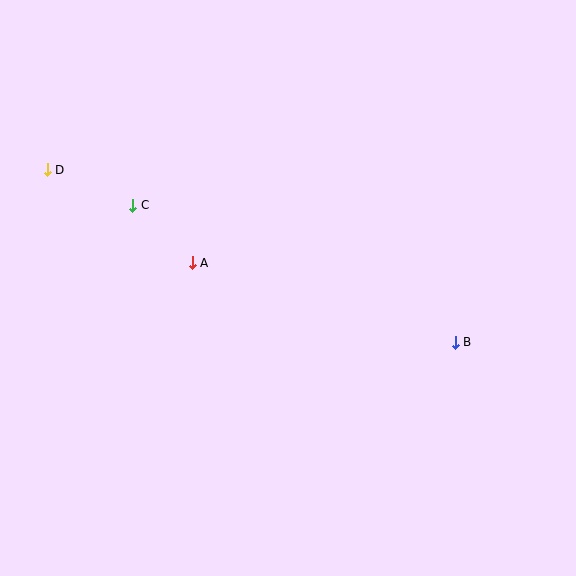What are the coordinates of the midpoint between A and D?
The midpoint between A and D is at (120, 216).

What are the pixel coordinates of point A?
Point A is at (192, 263).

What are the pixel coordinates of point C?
Point C is at (133, 205).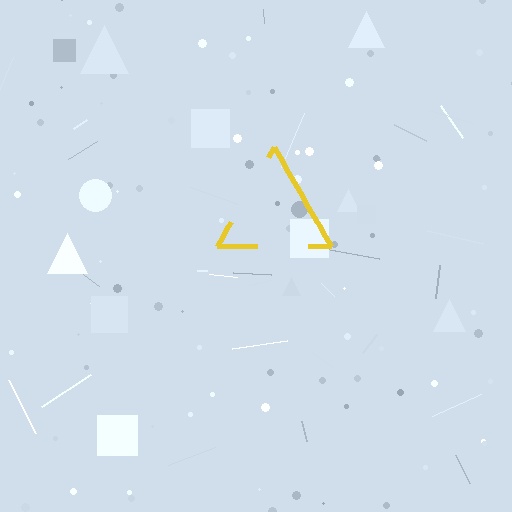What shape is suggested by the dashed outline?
The dashed outline suggests a triangle.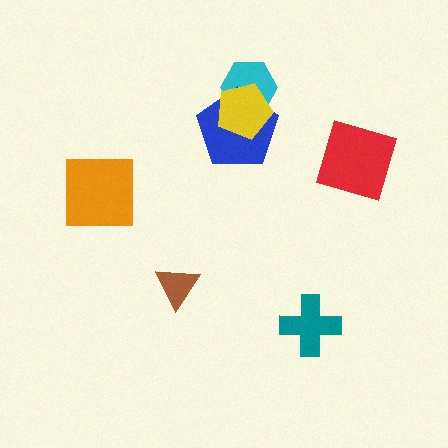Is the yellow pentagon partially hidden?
No, no other shape covers it.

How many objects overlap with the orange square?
0 objects overlap with the orange square.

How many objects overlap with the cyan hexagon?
2 objects overlap with the cyan hexagon.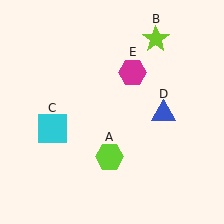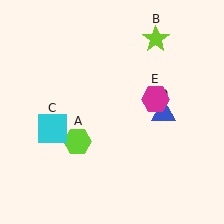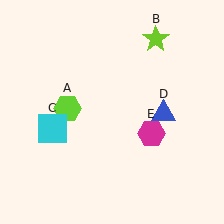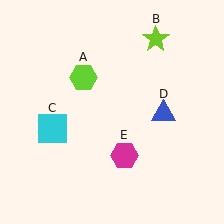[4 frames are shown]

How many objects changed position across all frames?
2 objects changed position: lime hexagon (object A), magenta hexagon (object E).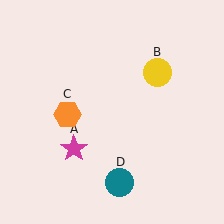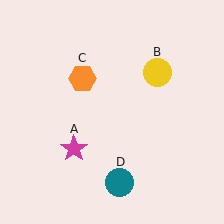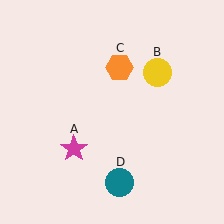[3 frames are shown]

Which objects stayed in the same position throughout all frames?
Magenta star (object A) and yellow circle (object B) and teal circle (object D) remained stationary.